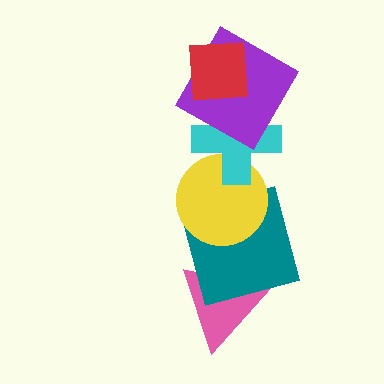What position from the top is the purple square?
The purple square is 2nd from the top.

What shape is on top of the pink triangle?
The teal square is on top of the pink triangle.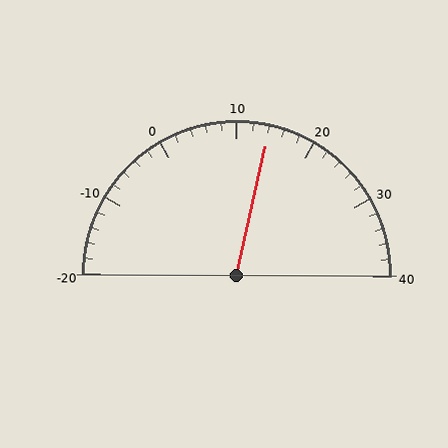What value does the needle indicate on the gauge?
The needle indicates approximately 14.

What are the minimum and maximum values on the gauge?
The gauge ranges from -20 to 40.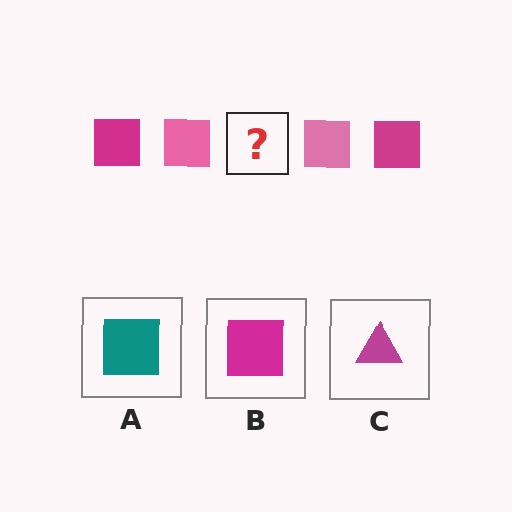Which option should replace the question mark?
Option B.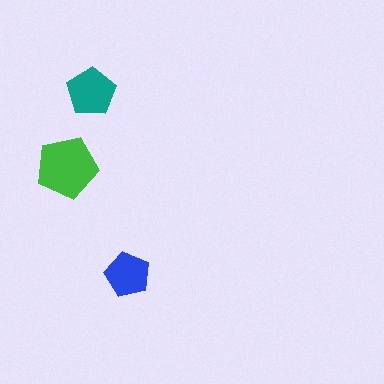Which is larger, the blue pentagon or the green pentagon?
The green one.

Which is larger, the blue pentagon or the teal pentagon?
The teal one.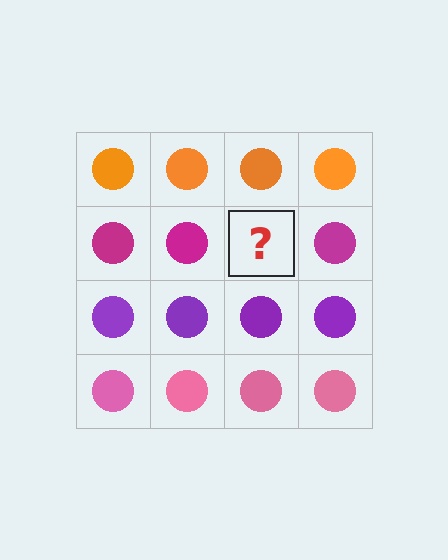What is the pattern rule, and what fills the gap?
The rule is that each row has a consistent color. The gap should be filled with a magenta circle.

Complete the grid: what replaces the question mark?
The question mark should be replaced with a magenta circle.